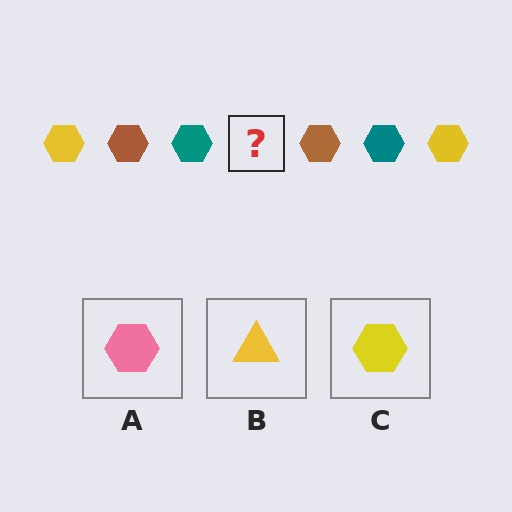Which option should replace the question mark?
Option C.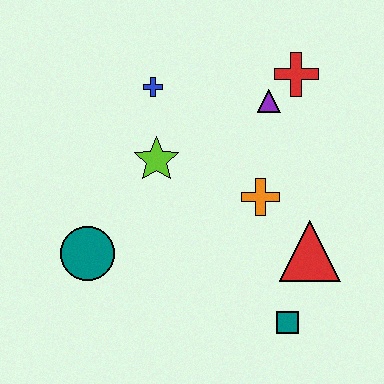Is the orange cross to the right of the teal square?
No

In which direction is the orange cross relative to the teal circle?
The orange cross is to the right of the teal circle.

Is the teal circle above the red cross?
No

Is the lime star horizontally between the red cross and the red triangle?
No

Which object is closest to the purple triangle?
The red cross is closest to the purple triangle.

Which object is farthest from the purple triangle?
The teal circle is farthest from the purple triangle.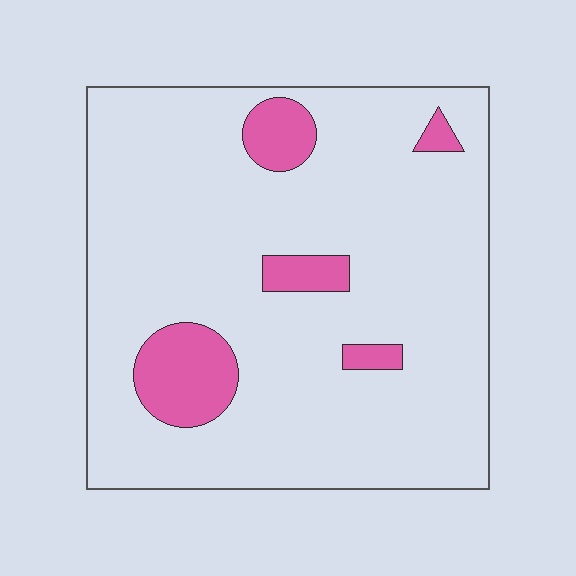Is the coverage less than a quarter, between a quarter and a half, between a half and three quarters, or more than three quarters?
Less than a quarter.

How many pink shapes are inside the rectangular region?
5.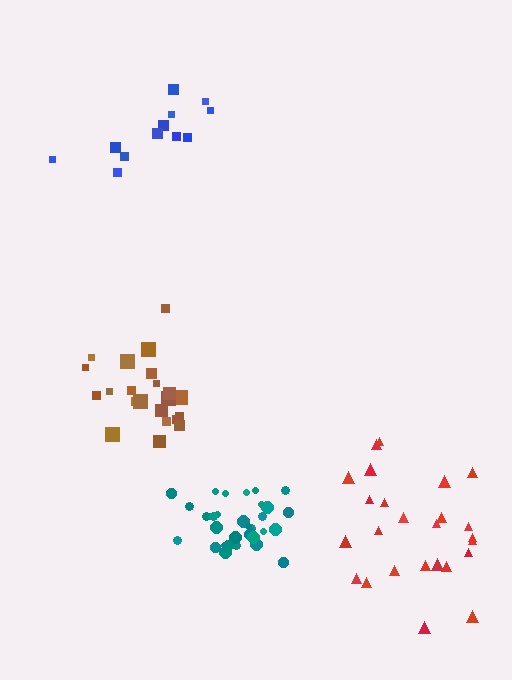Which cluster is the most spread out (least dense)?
Blue.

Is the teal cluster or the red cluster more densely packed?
Teal.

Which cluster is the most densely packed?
Teal.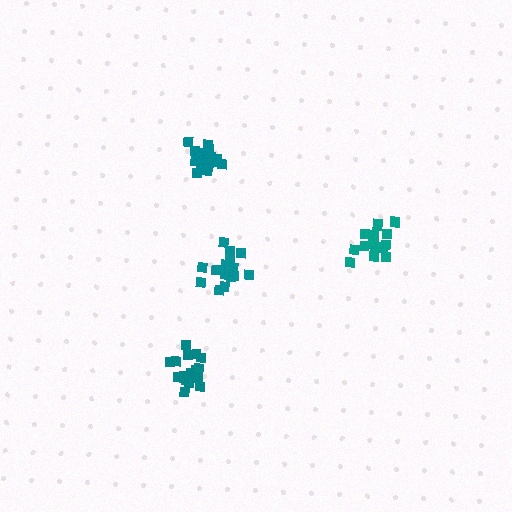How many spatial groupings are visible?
There are 4 spatial groupings.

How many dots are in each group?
Group 1: 17 dots, Group 2: 19 dots, Group 3: 15 dots, Group 4: 18 dots (69 total).